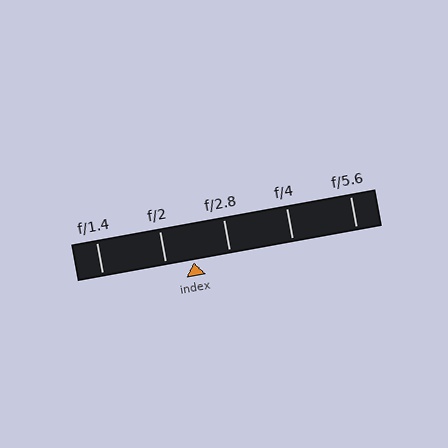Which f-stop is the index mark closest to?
The index mark is closest to f/2.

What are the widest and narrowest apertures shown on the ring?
The widest aperture shown is f/1.4 and the narrowest is f/5.6.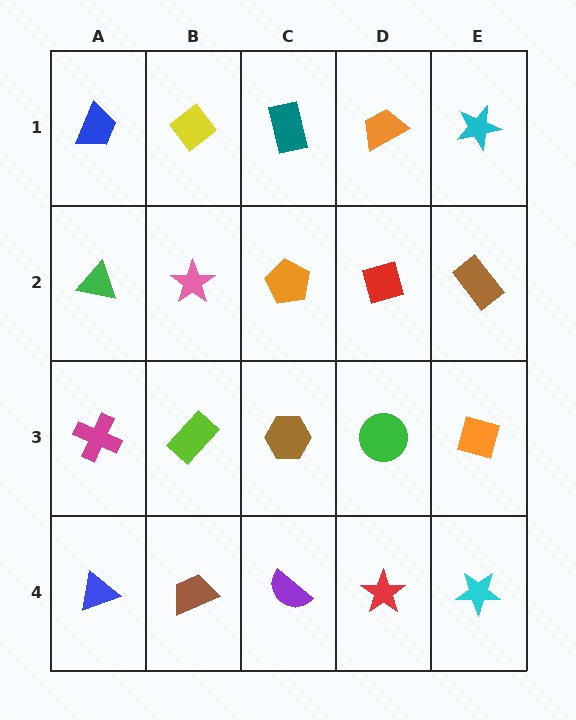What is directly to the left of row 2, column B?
A green triangle.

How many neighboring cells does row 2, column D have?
4.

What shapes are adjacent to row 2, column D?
An orange trapezoid (row 1, column D), a green circle (row 3, column D), an orange pentagon (row 2, column C), a brown rectangle (row 2, column E).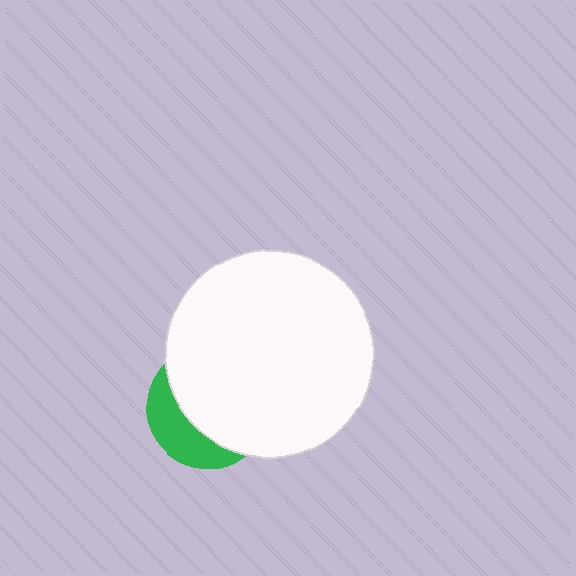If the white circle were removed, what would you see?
You would see the complete green circle.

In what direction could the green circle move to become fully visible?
The green circle could move toward the lower-left. That would shift it out from behind the white circle entirely.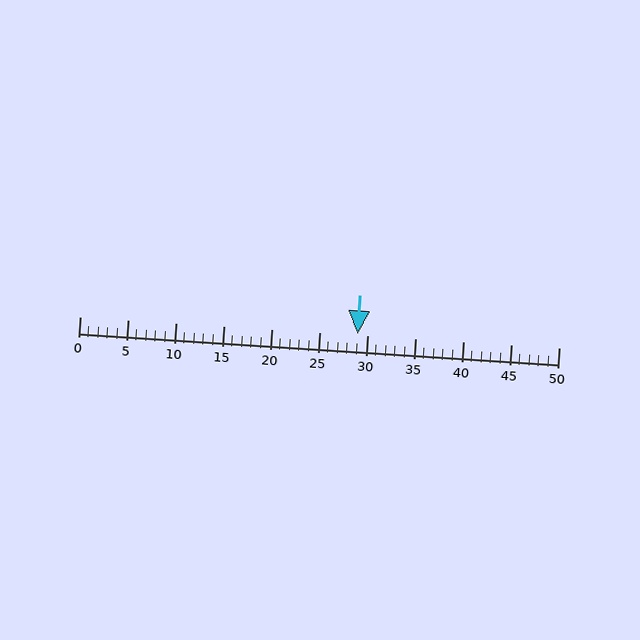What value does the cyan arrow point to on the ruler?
The cyan arrow points to approximately 29.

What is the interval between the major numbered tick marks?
The major tick marks are spaced 5 units apart.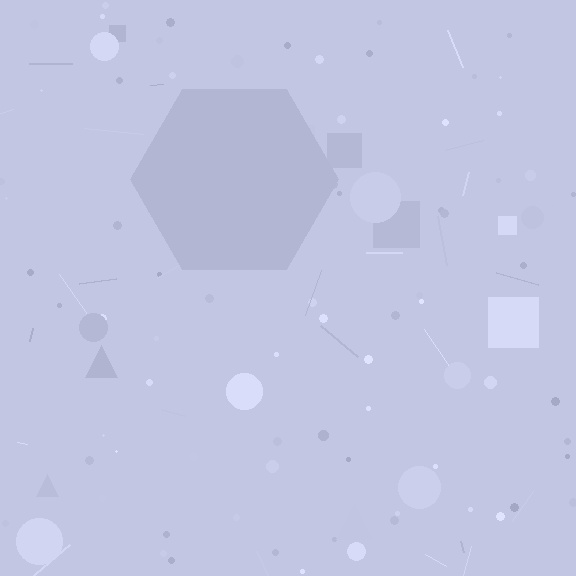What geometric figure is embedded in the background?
A hexagon is embedded in the background.